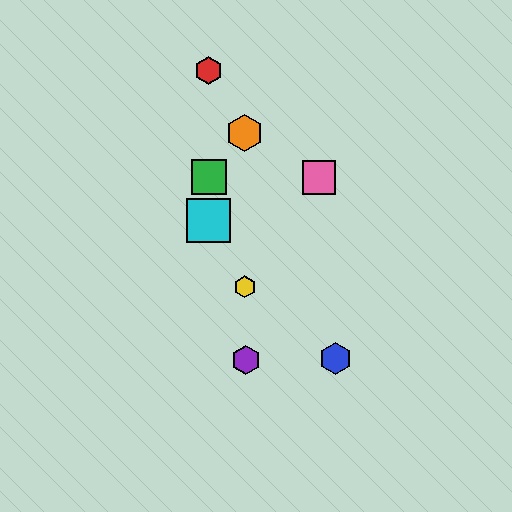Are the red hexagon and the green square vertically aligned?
Yes, both are at x≈209.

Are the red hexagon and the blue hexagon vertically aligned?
No, the red hexagon is at x≈209 and the blue hexagon is at x≈336.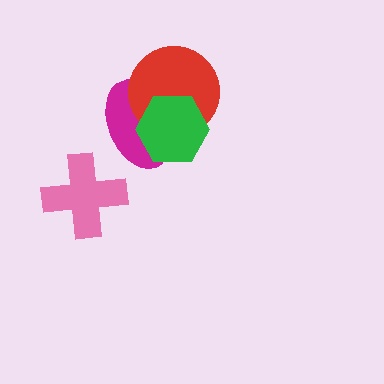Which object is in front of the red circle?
The green hexagon is in front of the red circle.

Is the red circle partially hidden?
Yes, it is partially covered by another shape.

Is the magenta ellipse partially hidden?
Yes, it is partially covered by another shape.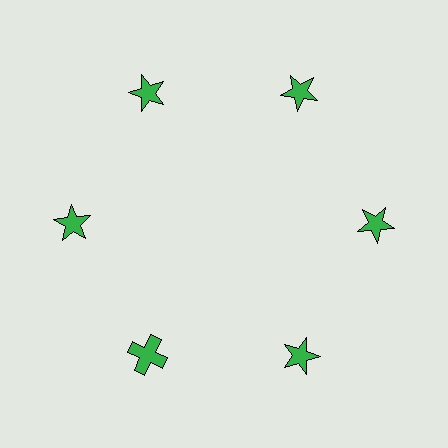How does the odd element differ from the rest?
It has a different shape: cross instead of star.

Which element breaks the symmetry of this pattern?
The green cross at roughly the 7 o'clock position breaks the symmetry. All other shapes are green stars.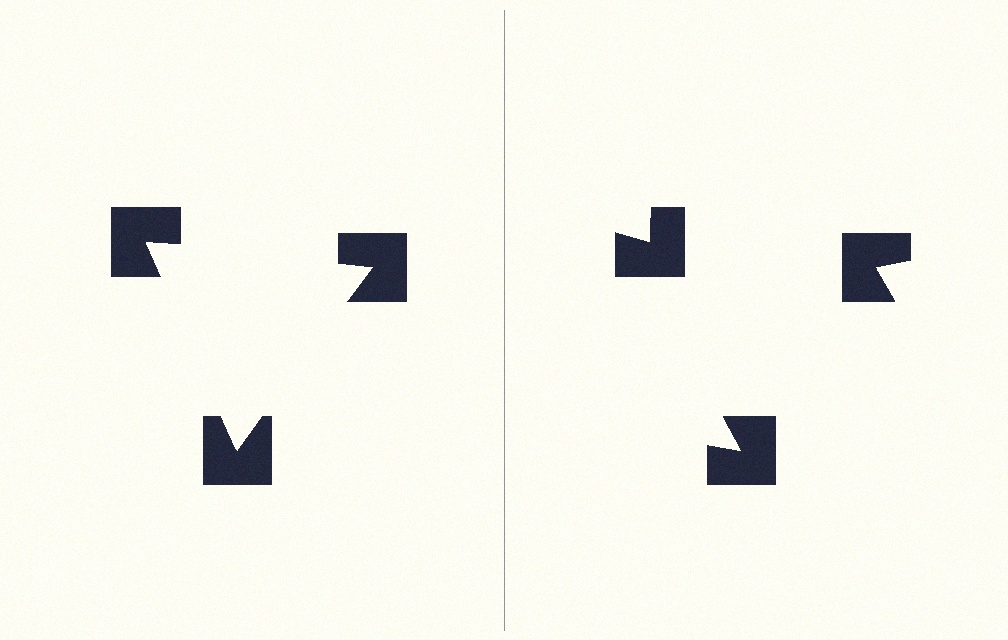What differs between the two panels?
The notched squares are positioned identically on both sides; only the wedge orientations differ. On the left they align to a triangle; on the right they are misaligned.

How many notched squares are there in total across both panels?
6 — 3 on each side.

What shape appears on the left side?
An illusory triangle.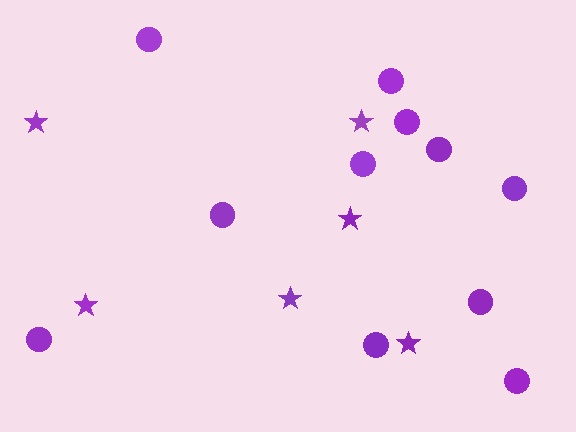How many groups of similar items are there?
There are 2 groups: one group of stars (6) and one group of circles (11).